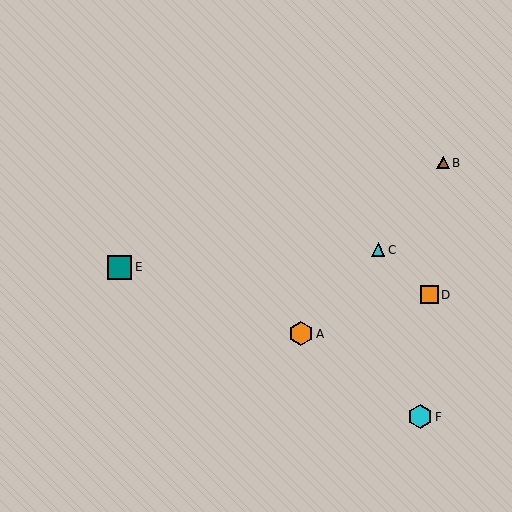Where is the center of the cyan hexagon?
The center of the cyan hexagon is at (420, 417).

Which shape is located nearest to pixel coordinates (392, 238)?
The cyan triangle (labeled C) at (378, 250) is nearest to that location.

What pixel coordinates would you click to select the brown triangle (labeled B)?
Click at (443, 163) to select the brown triangle B.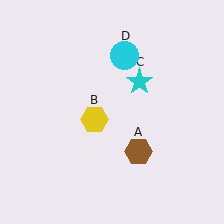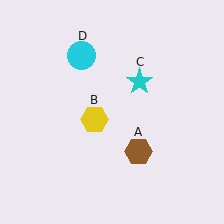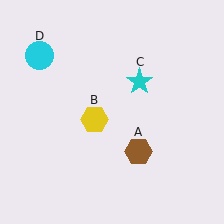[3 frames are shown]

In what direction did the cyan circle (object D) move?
The cyan circle (object D) moved left.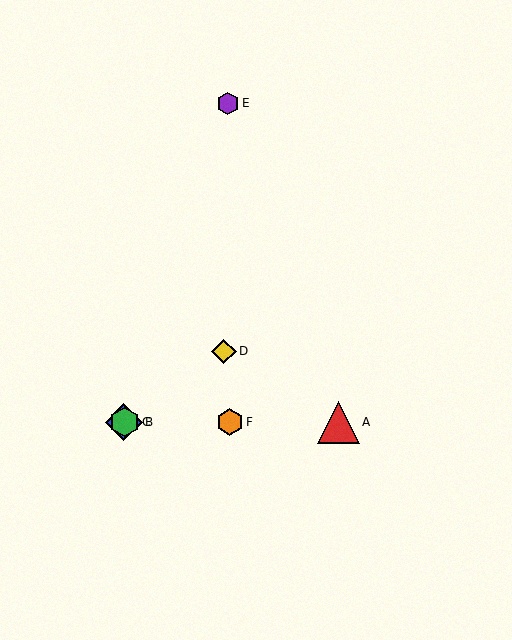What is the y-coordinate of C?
Object C is at y≈422.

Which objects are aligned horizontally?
Objects A, B, C, F are aligned horizontally.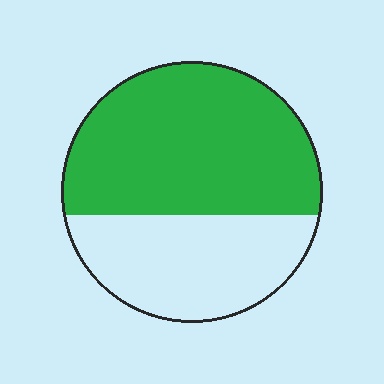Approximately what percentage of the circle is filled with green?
Approximately 60%.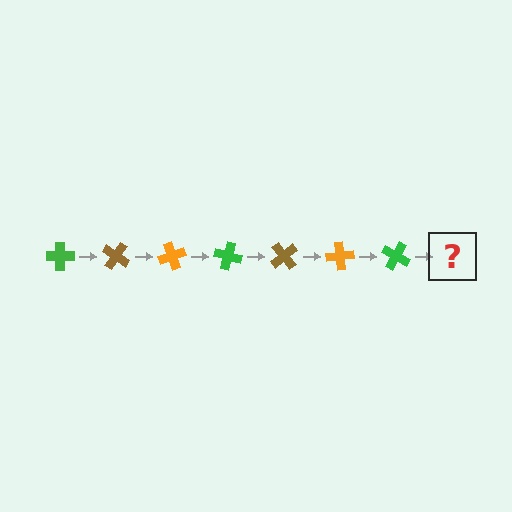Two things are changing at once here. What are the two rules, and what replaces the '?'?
The two rules are that it rotates 35 degrees each step and the color cycles through green, brown, and orange. The '?' should be a brown cross, rotated 245 degrees from the start.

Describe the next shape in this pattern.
It should be a brown cross, rotated 245 degrees from the start.